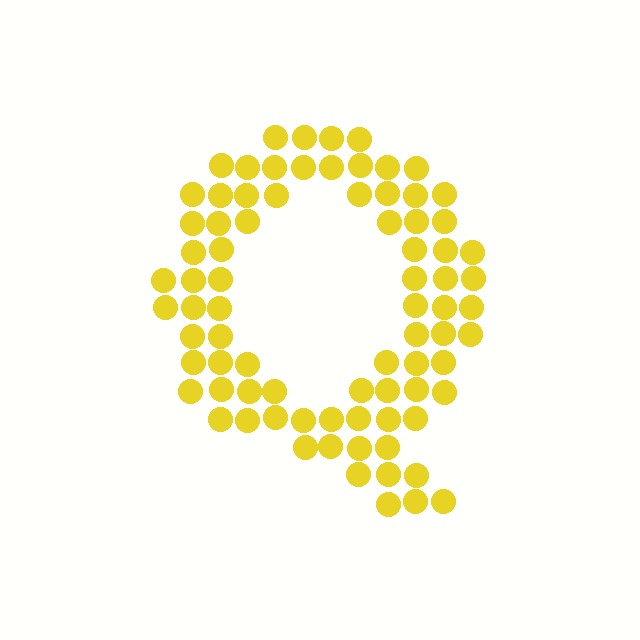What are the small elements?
The small elements are circles.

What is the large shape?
The large shape is the letter Q.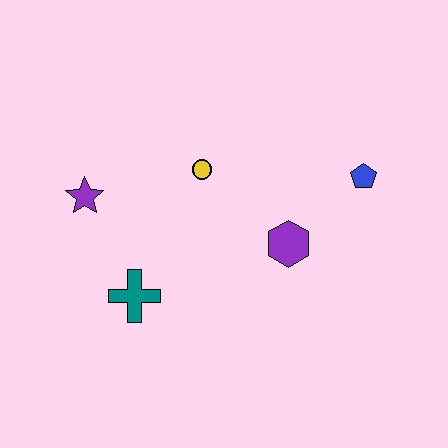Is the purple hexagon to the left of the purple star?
No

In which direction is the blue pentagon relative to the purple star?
The blue pentagon is to the right of the purple star.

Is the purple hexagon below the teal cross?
No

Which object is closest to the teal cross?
The purple star is closest to the teal cross.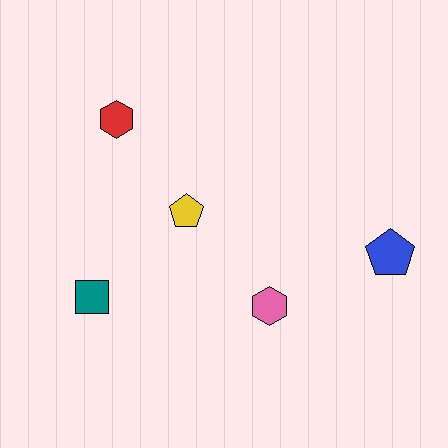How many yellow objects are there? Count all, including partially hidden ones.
There is 1 yellow object.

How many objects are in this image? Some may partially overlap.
There are 5 objects.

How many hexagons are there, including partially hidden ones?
There are 2 hexagons.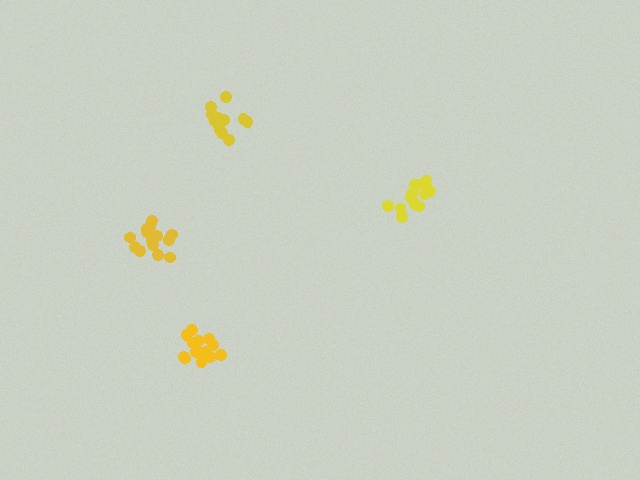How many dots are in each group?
Group 1: 15 dots, Group 2: 13 dots, Group 3: 13 dots, Group 4: 15 dots (56 total).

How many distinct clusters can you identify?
There are 4 distinct clusters.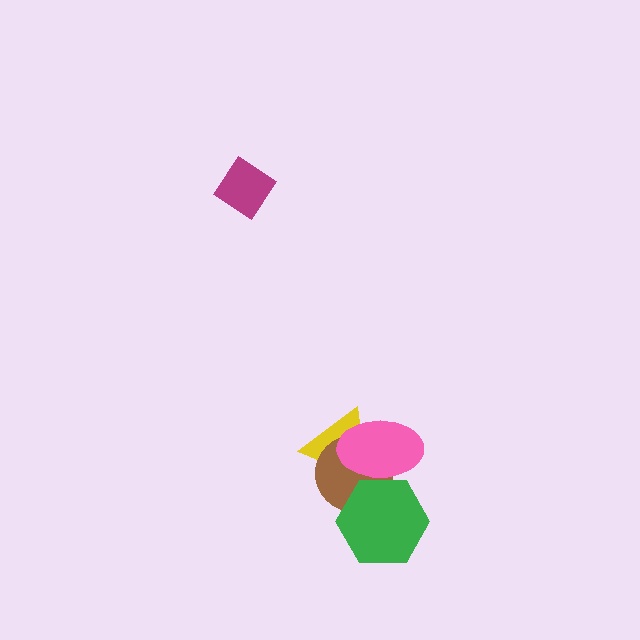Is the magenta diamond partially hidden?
No, no other shape covers it.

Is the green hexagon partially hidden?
Yes, it is partially covered by another shape.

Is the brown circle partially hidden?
Yes, it is partially covered by another shape.